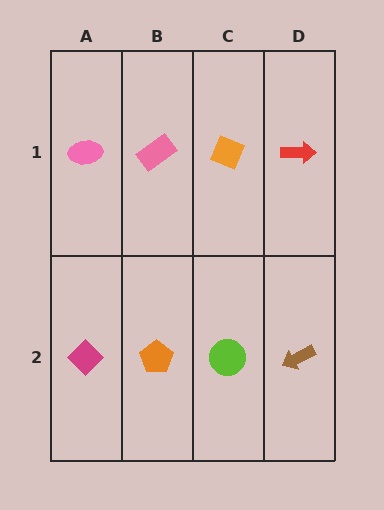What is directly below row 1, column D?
A brown arrow.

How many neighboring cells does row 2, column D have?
2.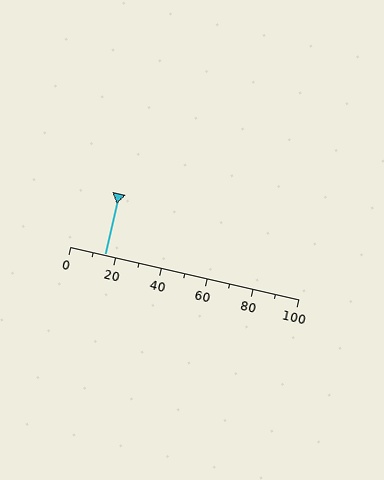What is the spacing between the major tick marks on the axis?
The major ticks are spaced 20 apart.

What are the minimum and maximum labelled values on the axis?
The axis runs from 0 to 100.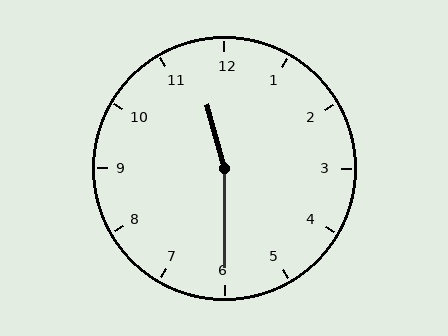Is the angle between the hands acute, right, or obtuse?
It is obtuse.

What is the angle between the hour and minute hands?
Approximately 165 degrees.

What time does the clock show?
11:30.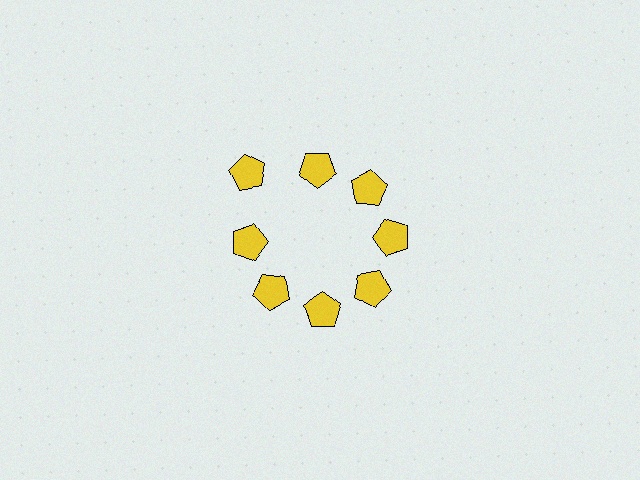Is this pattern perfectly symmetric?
No. The 8 yellow pentagons are arranged in a ring, but one element near the 10 o'clock position is pushed outward from the center, breaking the 8-fold rotational symmetry.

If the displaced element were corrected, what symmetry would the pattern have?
It would have 8-fold rotational symmetry — the pattern would map onto itself every 45 degrees.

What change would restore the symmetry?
The symmetry would be restored by moving it inward, back onto the ring so that all 8 pentagons sit at equal angles and equal distance from the center.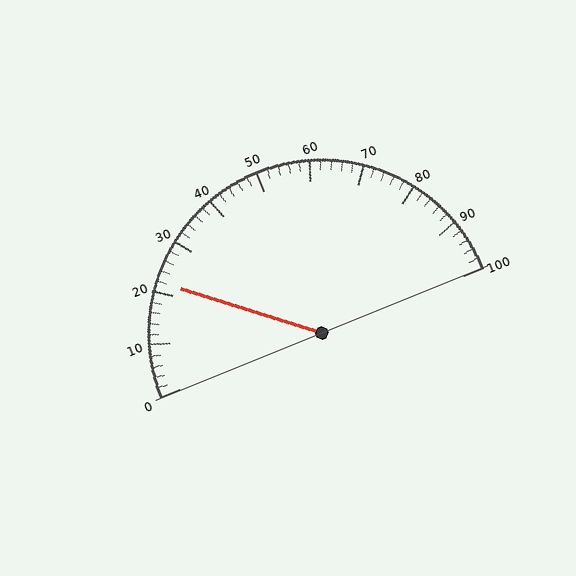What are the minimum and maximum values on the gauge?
The gauge ranges from 0 to 100.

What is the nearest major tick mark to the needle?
The nearest major tick mark is 20.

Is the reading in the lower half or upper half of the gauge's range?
The reading is in the lower half of the range (0 to 100).